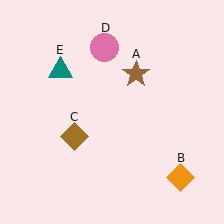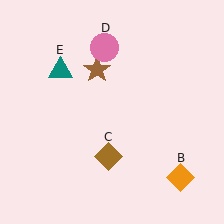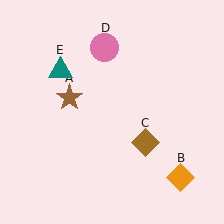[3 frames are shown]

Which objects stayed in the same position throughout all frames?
Orange diamond (object B) and pink circle (object D) and teal triangle (object E) remained stationary.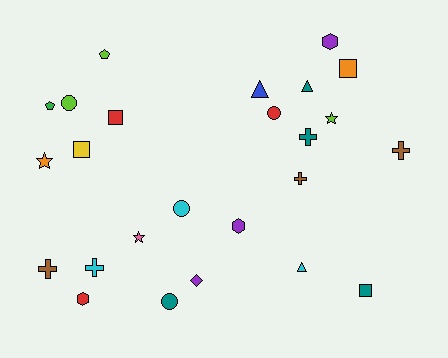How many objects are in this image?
There are 25 objects.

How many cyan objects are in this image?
There are 3 cyan objects.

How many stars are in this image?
There are 3 stars.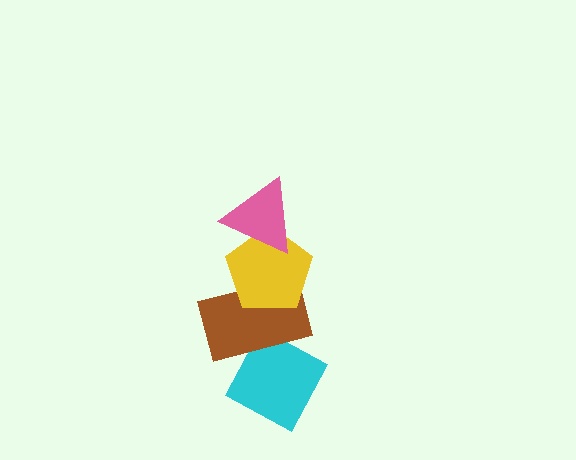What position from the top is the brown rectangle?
The brown rectangle is 3rd from the top.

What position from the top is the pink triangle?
The pink triangle is 1st from the top.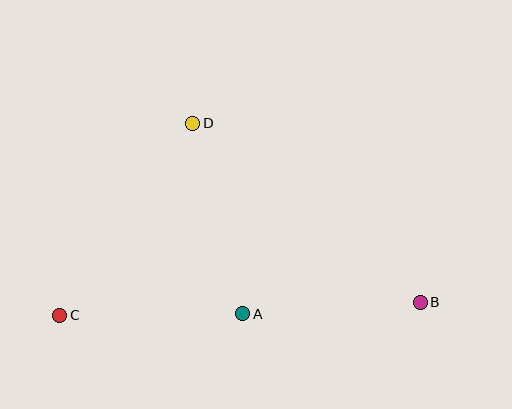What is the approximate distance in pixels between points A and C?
The distance between A and C is approximately 183 pixels.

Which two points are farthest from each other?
Points B and C are farthest from each other.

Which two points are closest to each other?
Points A and B are closest to each other.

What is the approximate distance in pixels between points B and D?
The distance between B and D is approximately 290 pixels.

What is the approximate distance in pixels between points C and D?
The distance between C and D is approximately 234 pixels.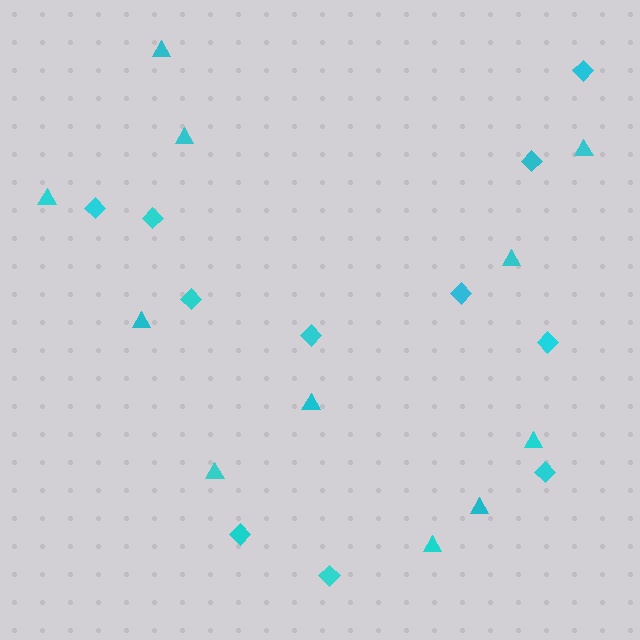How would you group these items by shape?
There are 2 groups: one group of diamonds (11) and one group of triangles (11).